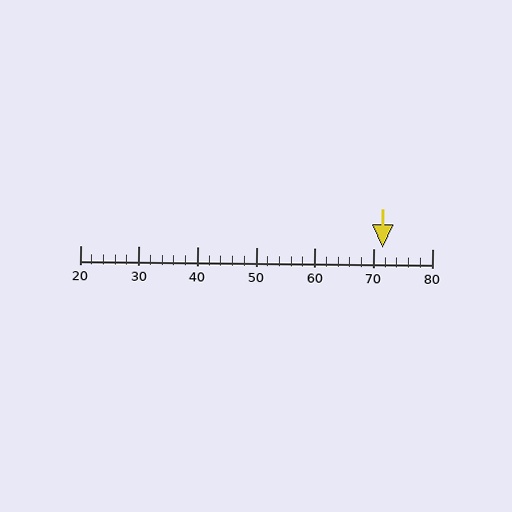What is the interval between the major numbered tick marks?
The major tick marks are spaced 10 units apart.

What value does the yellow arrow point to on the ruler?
The yellow arrow points to approximately 72.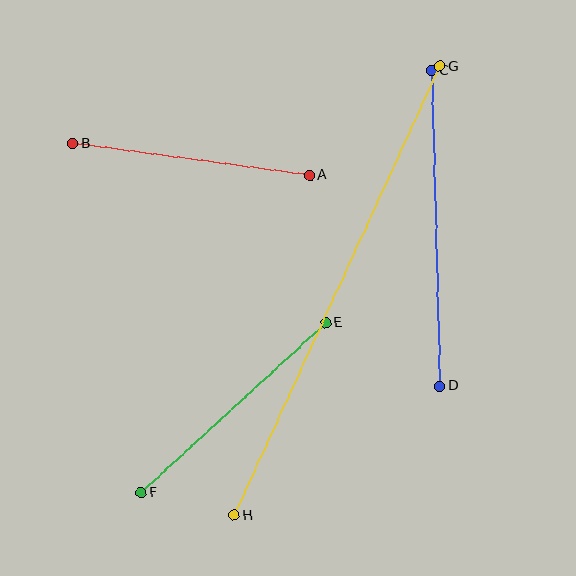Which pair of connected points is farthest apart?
Points G and H are farthest apart.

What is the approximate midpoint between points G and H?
The midpoint is at approximately (337, 291) pixels.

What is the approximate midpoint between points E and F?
The midpoint is at approximately (233, 408) pixels.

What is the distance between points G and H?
The distance is approximately 494 pixels.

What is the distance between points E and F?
The distance is approximately 251 pixels.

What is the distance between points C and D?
The distance is approximately 315 pixels.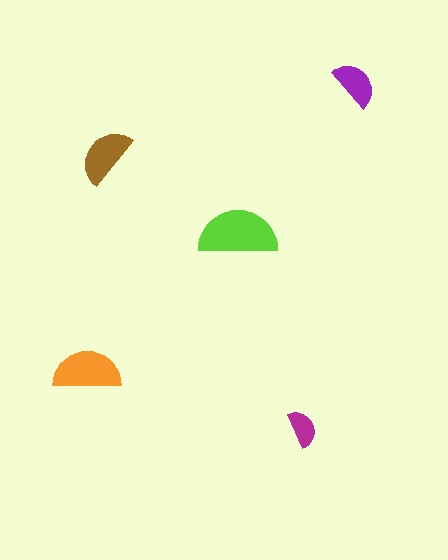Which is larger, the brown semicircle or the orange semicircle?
The orange one.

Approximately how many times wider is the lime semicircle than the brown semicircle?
About 1.5 times wider.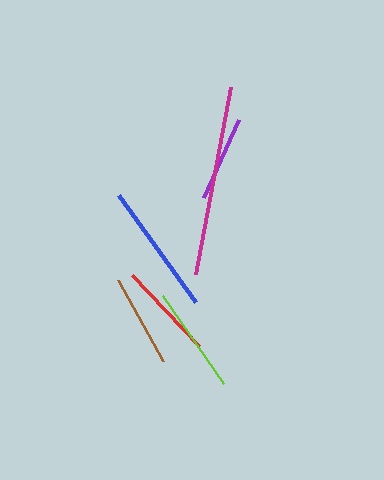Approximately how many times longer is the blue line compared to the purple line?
The blue line is approximately 1.5 times the length of the purple line.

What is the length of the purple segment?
The purple segment is approximately 86 pixels long.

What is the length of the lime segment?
The lime segment is approximately 107 pixels long.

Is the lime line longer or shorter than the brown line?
The lime line is longer than the brown line.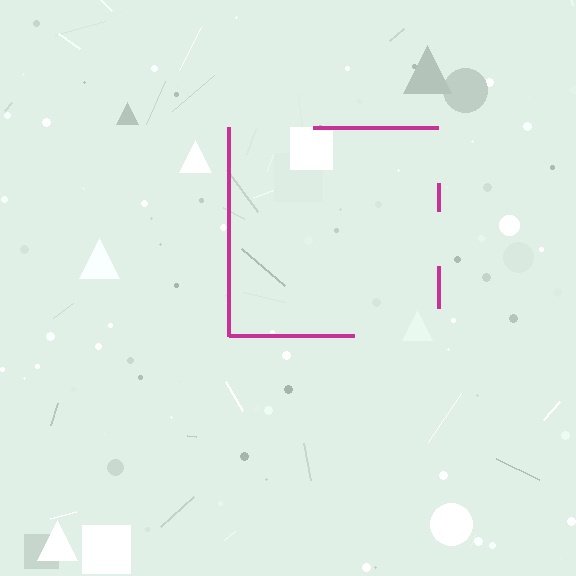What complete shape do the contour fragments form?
The contour fragments form a square.